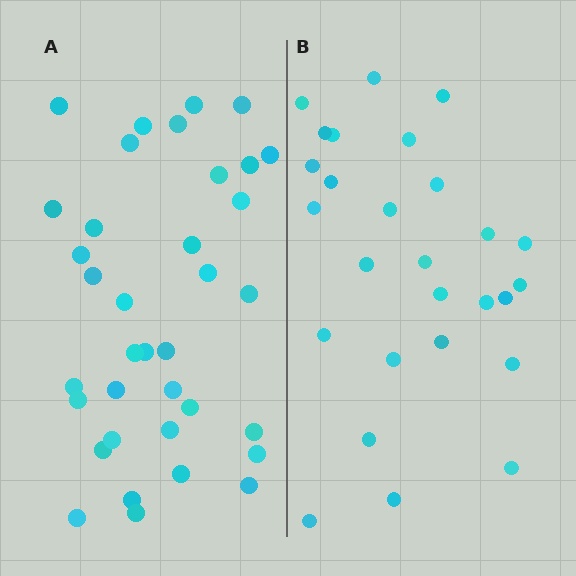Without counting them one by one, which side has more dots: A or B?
Region A (the left region) has more dots.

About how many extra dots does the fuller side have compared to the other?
Region A has roughly 8 or so more dots than region B.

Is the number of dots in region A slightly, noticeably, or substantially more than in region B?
Region A has noticeably more, but not dramatically so. The ratio is roughly 1.3 to 1.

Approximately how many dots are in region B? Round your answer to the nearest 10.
About 30 dots. (The exact count is 27, which rounds to 30.)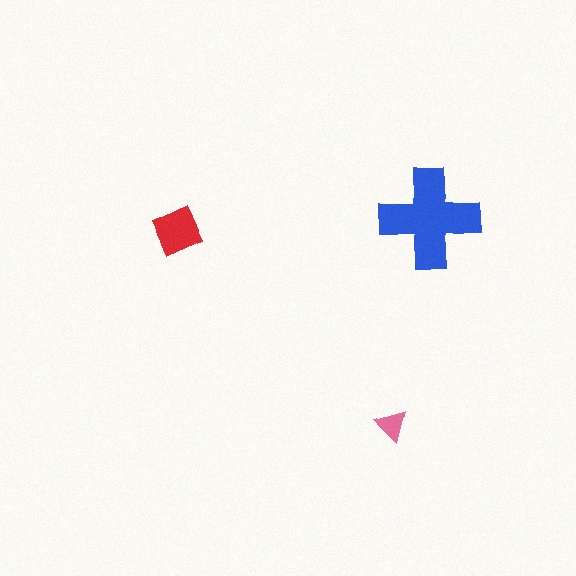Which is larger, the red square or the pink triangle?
The red square.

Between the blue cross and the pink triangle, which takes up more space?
The blue cross.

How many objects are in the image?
There are 3 objects in the image.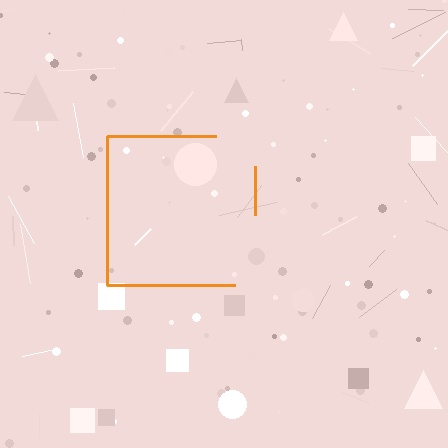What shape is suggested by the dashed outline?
The dashed outline suggests a square.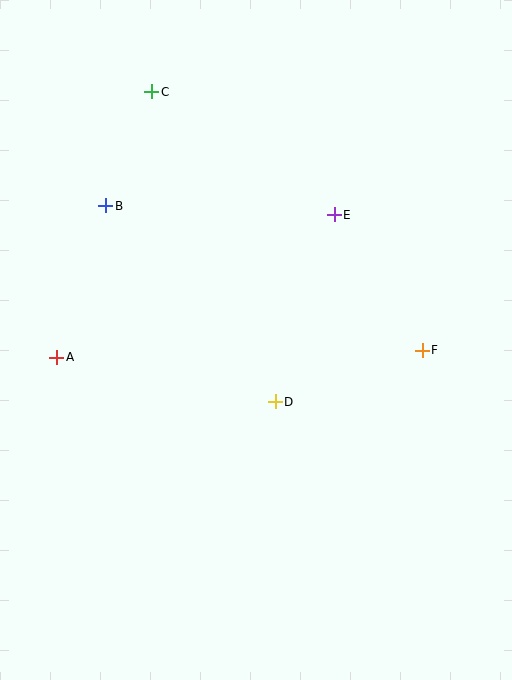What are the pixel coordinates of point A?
Point A is at (57, 357).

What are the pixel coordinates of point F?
Point F is at (422, 350).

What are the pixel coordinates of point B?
Point B is at (106, 206).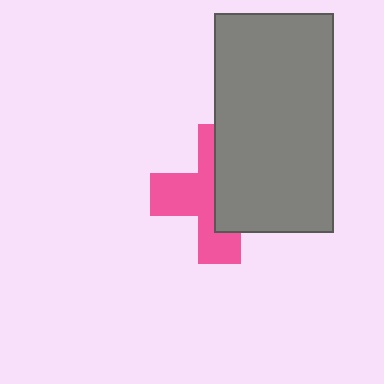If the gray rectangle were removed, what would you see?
You would see the complete pink cross.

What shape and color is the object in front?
The object in front is a gray rectangle.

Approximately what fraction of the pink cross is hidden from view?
Roughly 50% of the pink cross is hidden behind the gray rectangle.